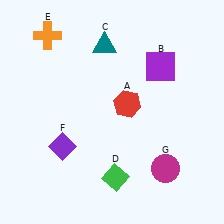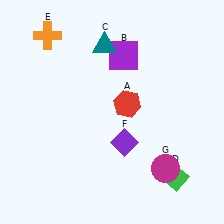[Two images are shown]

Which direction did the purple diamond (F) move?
The purple diamond (F) moved right.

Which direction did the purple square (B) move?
The purple square (B) moved left.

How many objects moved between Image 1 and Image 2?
3 objects moved between the two images.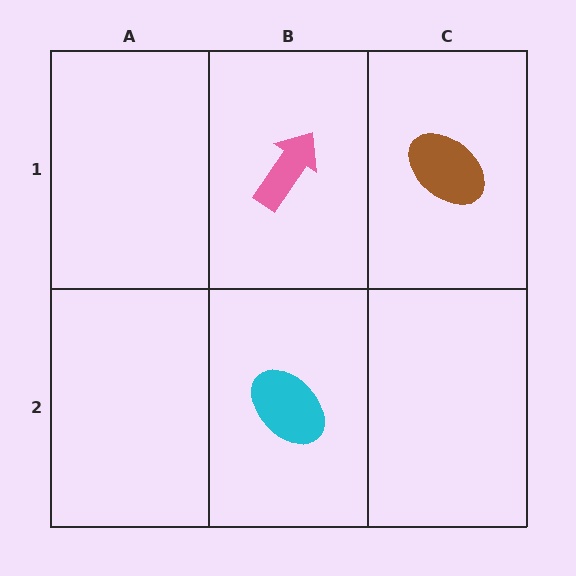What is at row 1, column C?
A brown ellipse.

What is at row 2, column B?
A cyan ellipse.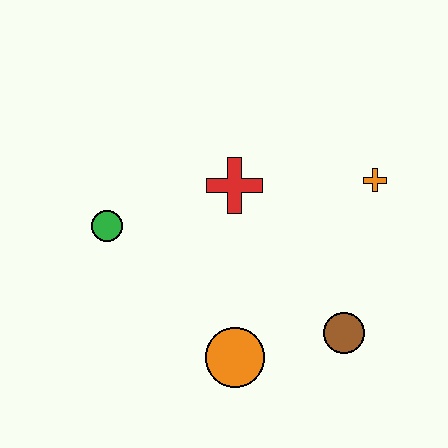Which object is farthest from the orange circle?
The orange cross is farthest from the orange circle.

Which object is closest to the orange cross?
The red cross is closest to the orange cross.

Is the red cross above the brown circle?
Yes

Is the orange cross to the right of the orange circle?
Yes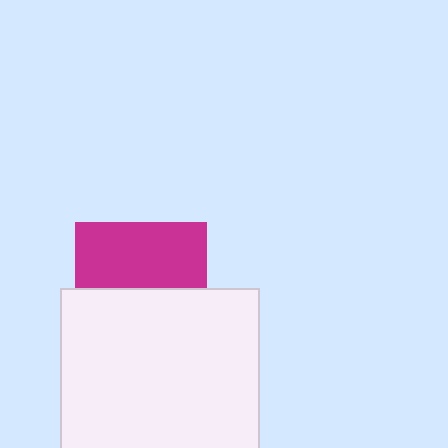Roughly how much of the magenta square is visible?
About half of it is visible (roughly 50%).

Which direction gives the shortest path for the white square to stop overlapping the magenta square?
Moving down gives the shortest separation.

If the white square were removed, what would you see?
You would see the complete magenta square.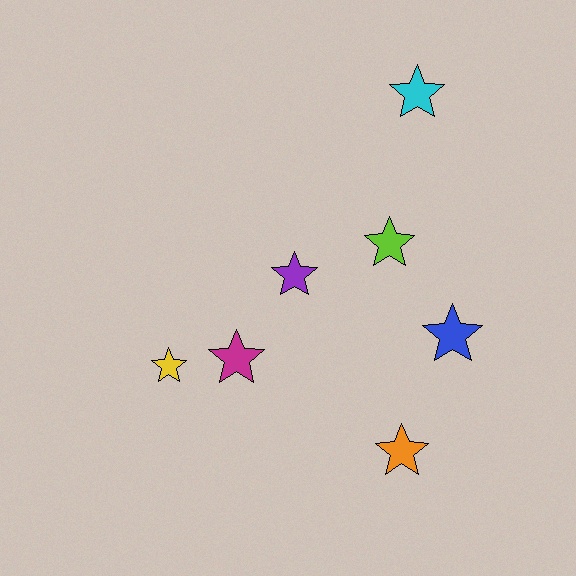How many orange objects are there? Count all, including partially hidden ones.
There is 1 orange object.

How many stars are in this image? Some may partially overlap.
There are 7 stars.